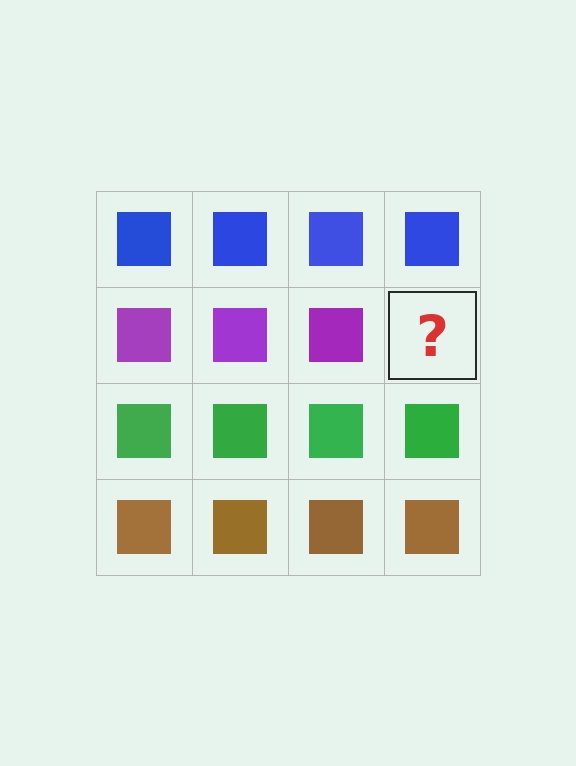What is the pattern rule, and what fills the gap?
The rule is that each row has a consistent color. The gap should be filled with a purple square.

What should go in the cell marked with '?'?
The missing cell should contain a purple square.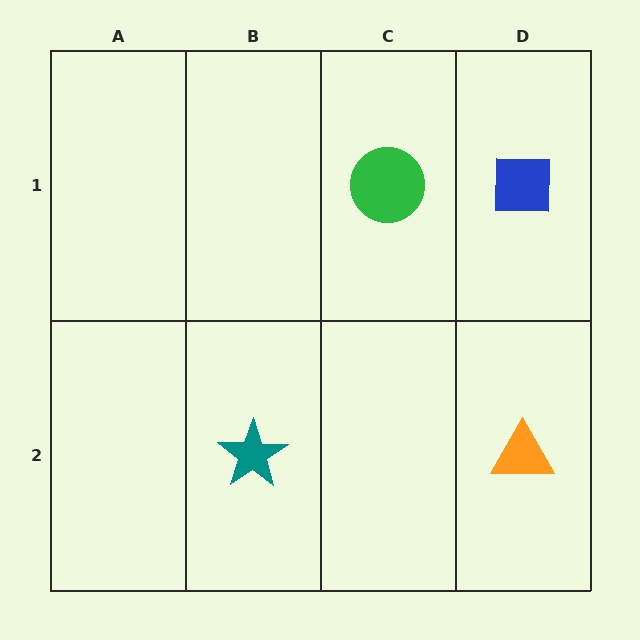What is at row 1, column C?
A green circle.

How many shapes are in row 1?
2 shapes.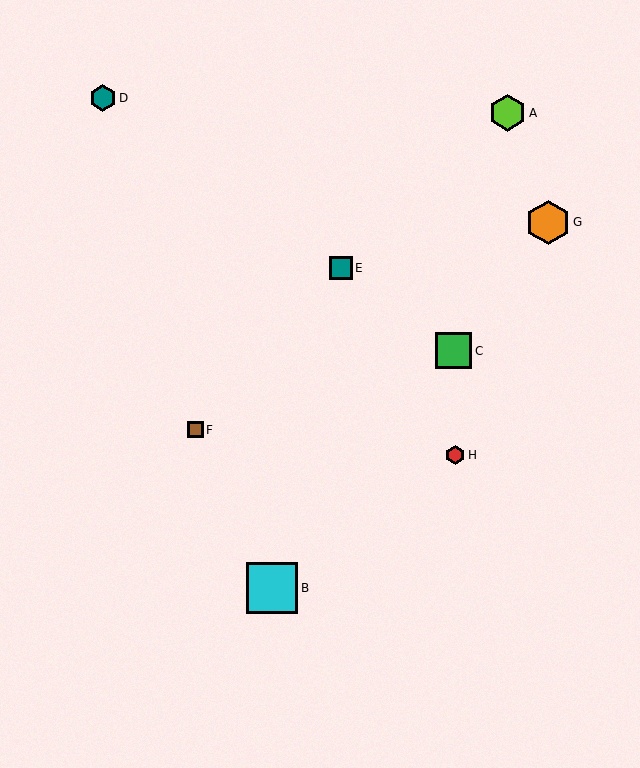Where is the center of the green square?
The center of the green square is at (454, 351).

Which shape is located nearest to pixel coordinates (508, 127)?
The lime hexagon (labeled A) at (507, 113) is nearest to that location.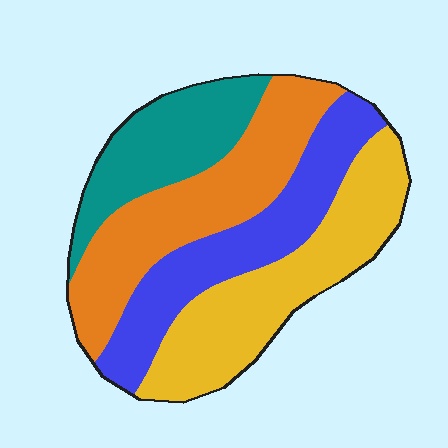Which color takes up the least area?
Teal, at roughly 20%.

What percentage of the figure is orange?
Orange takes up about one quarter (1/4) of the figure.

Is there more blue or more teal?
Blue.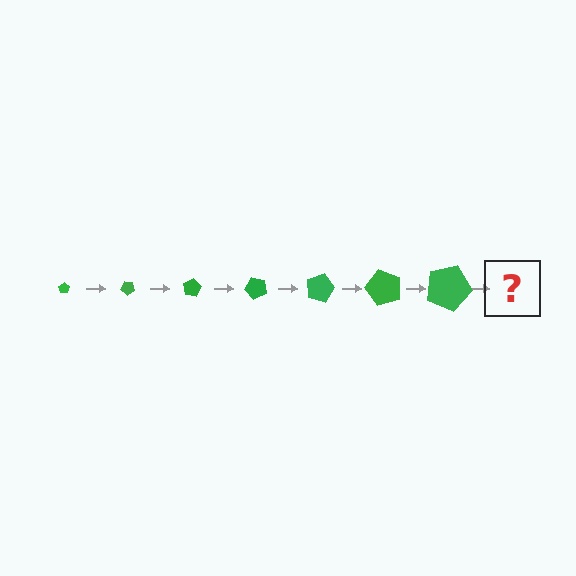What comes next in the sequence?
The next element should be a pentagon, larger than the previous one and rotated 280 degrees from the start.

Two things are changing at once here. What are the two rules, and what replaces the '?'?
The two rules are that the pentagon grows larger each step and it rotates 40 degrees each step. The '?' should be a pentagon, larger than the previous one and rotated 280 degrees from the start.